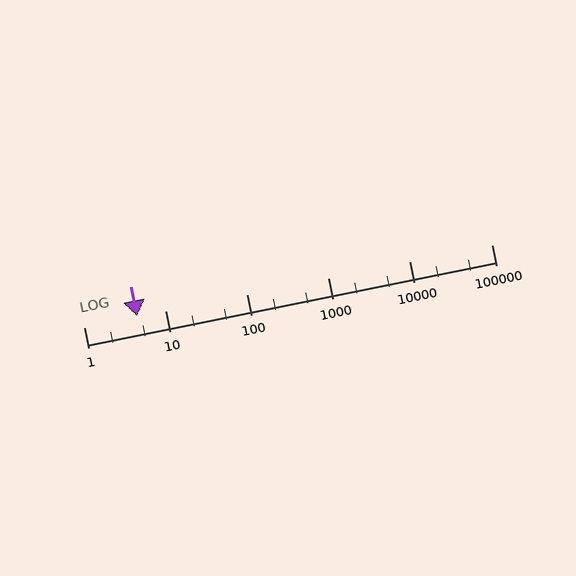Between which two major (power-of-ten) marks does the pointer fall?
The pointer is between 1 and 10.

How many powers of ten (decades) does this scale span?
The scale spans 5 decades, from 1 to 100000.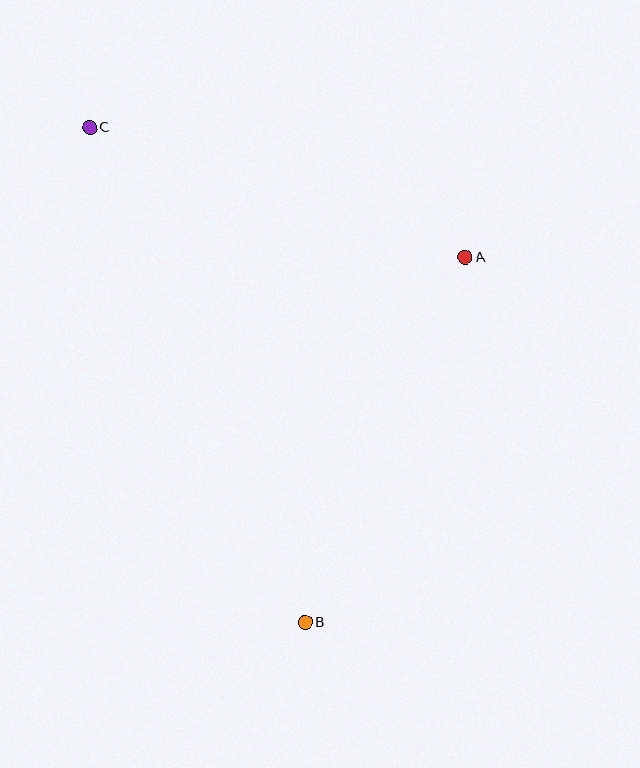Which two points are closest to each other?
Points A and C are closest to each other.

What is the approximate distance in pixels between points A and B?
The distance between A and B is approximately 399 pixels.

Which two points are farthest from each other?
Points B and C are farthest from each other.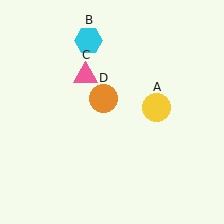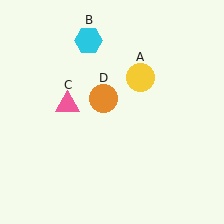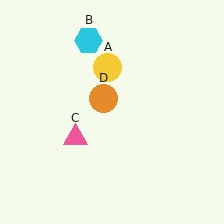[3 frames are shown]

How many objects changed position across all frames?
2 objects changed position: yellow circle (object A), pink triangle (object C).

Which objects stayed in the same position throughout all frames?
Cyan hexagon (object B) and orange circle (object D) remained stationary.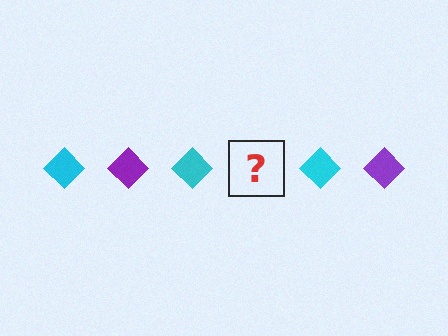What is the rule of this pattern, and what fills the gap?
The rule is that the pattern cycles through cyan, purple diamonds. The gap should be filled with a purple diamond.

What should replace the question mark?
The question mark should be replaced with a purple diamond.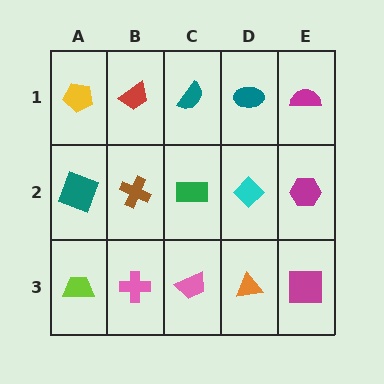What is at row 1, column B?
A red trapezoid.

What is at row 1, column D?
A teal ellipse.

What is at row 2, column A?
A teal square.